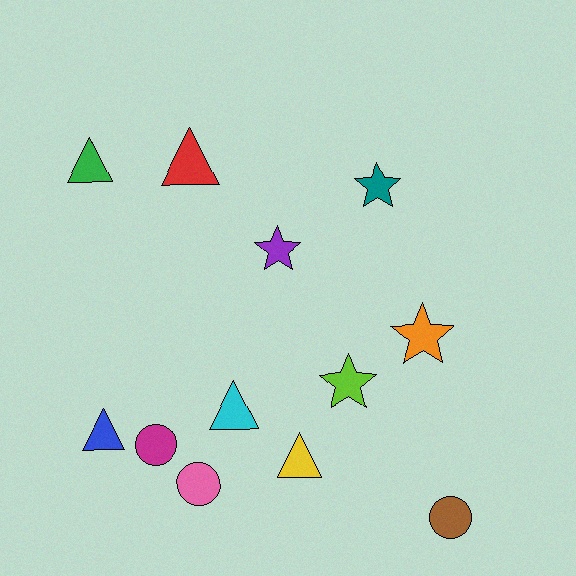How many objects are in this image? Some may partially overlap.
There are 12 objects.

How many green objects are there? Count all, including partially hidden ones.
There is 1 green object.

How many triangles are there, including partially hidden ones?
There are 5 triangles.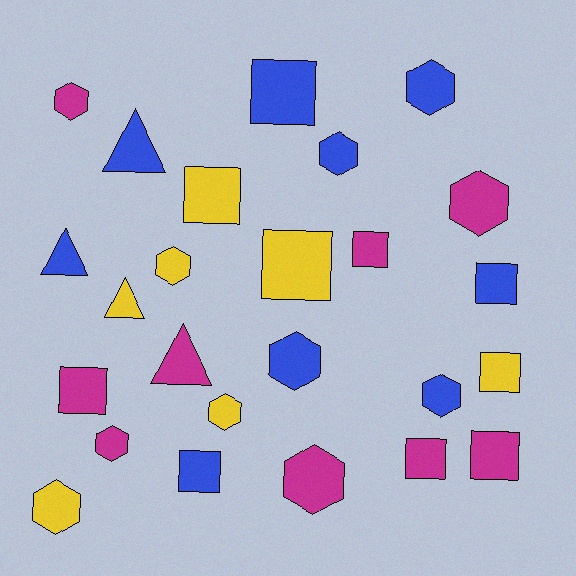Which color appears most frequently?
Magenta, with 9 objects.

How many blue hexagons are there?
There are 4 blue hexagons.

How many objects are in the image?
There are 25 objects.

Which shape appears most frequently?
Hexagon, with 11 objects.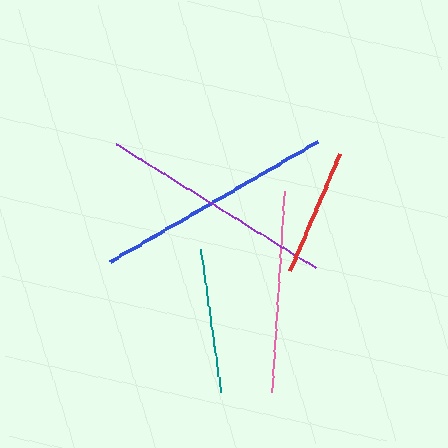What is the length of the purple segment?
The purple segment is approximately 235 pixels long.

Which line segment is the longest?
The blue line is the longest at approximately 240 pixels.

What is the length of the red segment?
The red segment is approximately 127 pixels long.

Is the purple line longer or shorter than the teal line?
The purple line is longer than the teal line.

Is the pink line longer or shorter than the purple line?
The purple line is longer than the pink line.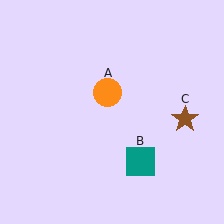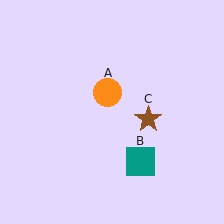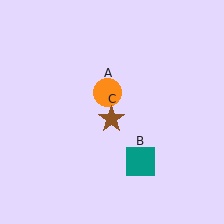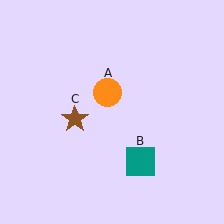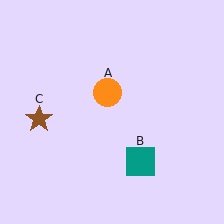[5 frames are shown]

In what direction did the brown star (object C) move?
The brown star (object C) moved left.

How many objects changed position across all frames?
1 object changed position: brown star (object C).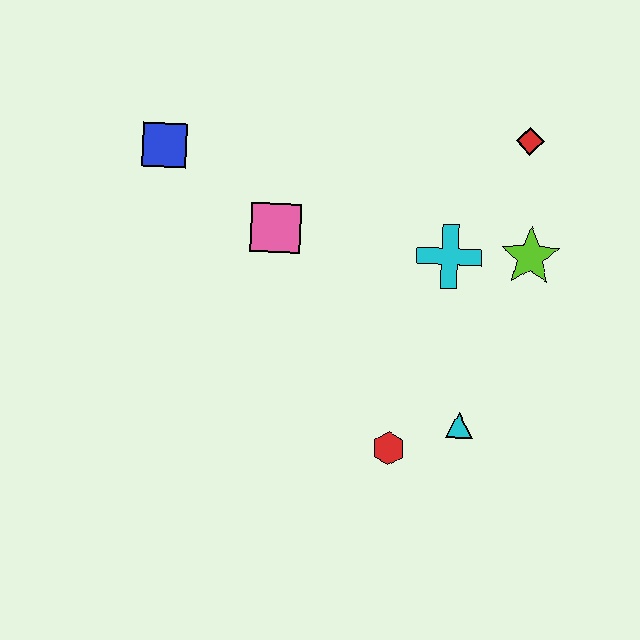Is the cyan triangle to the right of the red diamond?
No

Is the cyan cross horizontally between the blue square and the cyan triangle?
Yes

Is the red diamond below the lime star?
No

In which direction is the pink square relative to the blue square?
The pink square is to the right of the blue square.